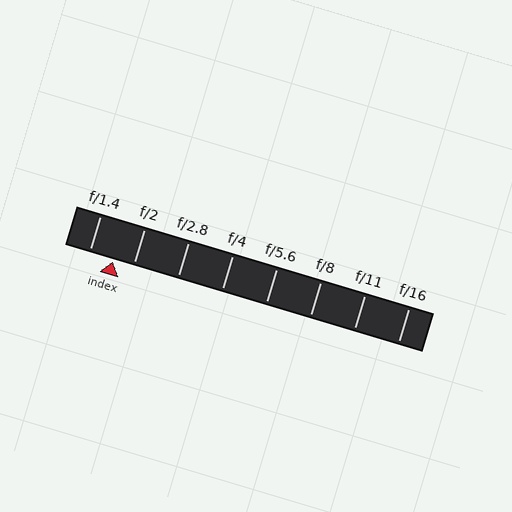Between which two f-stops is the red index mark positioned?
The index mark is between f/1.4 and f/2.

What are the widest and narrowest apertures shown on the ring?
The widest aperture shown is f/1.4 and the narrowest is f/16.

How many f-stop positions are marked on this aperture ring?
There are 8 f-stop positions marked.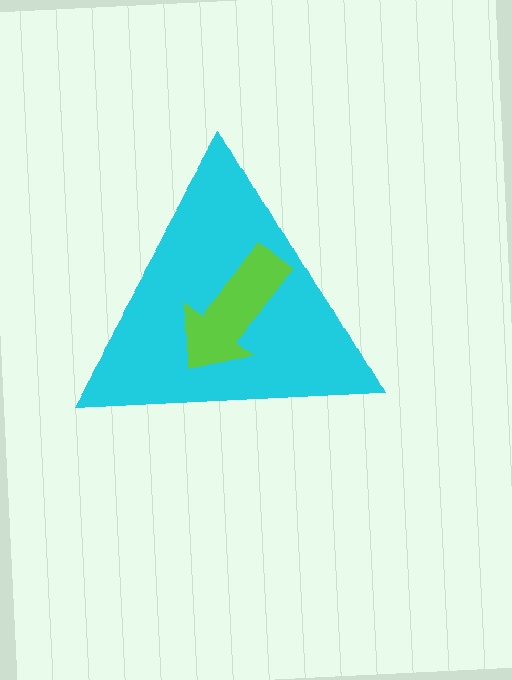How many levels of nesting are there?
2.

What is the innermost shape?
The lime arrow.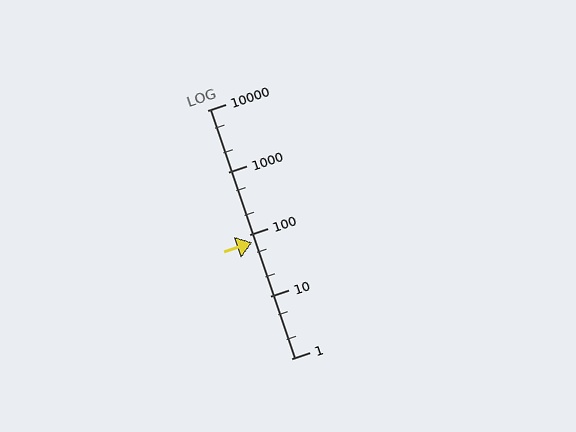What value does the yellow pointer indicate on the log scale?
The pointer indicates approximately 73.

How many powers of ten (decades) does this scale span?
The scale spans 4 decades, from 1 to 10000.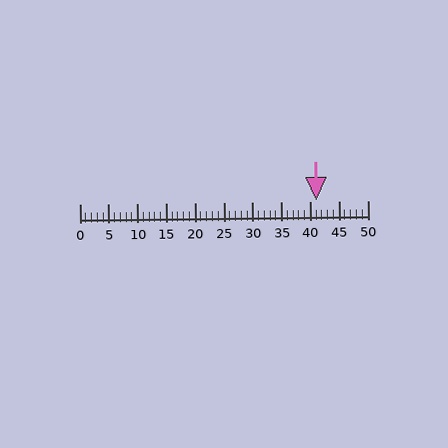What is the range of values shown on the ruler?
The ruler shows values from 0 to 50.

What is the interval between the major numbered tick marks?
The major tick marks are spaced 5 units apart.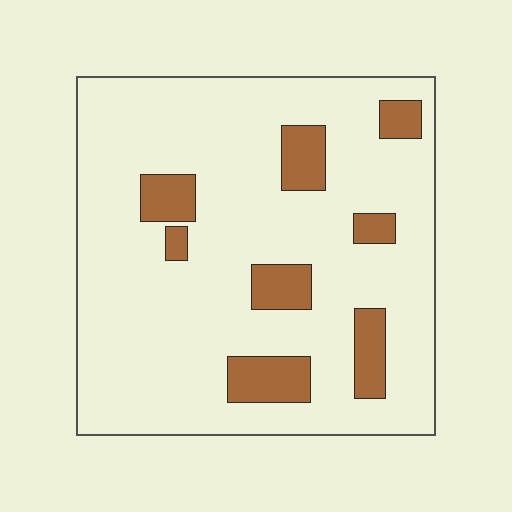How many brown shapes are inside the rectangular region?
8.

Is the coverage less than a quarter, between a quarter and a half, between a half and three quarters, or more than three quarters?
Less than a quarter.